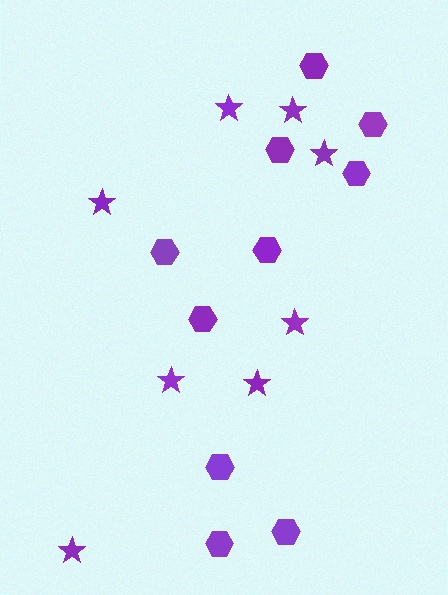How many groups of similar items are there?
There are 2 groups: one group of stars (8) and one group of hexagons (10).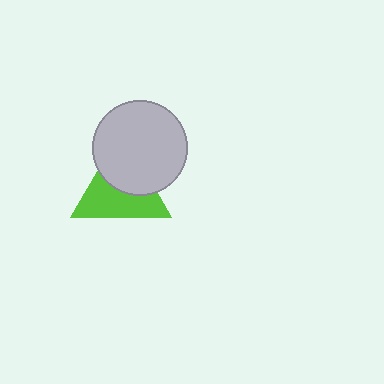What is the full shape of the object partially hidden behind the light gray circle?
The partially hidden object is a lime triangle.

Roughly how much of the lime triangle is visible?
About half of it is visible (roughly 55%).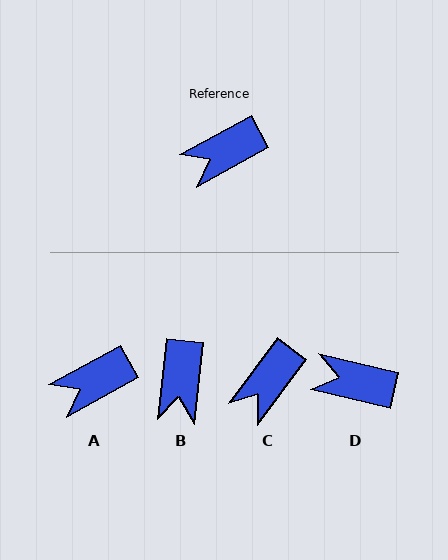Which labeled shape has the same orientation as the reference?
A.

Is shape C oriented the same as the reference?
No, it is off by about 25 degrees.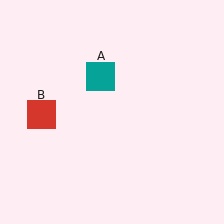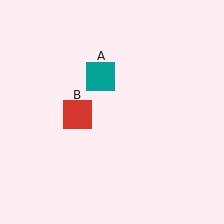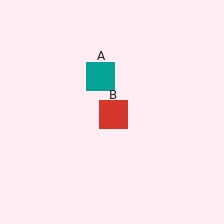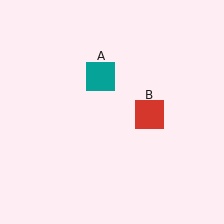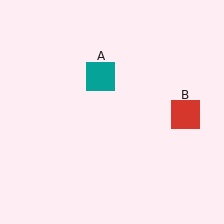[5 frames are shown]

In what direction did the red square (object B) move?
The red square (object B) moved right.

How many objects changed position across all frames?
1 object changed position: red square (object B).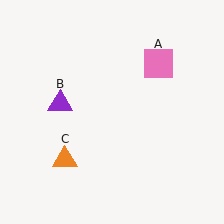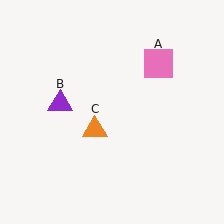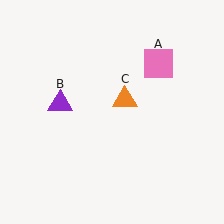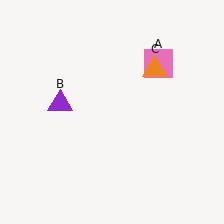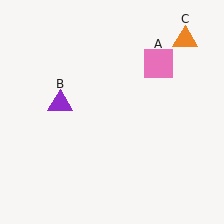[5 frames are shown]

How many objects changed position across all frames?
1 object changed position: orange triangle (object C).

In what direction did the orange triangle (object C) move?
The orange triangle (object C) moved up and to the right.